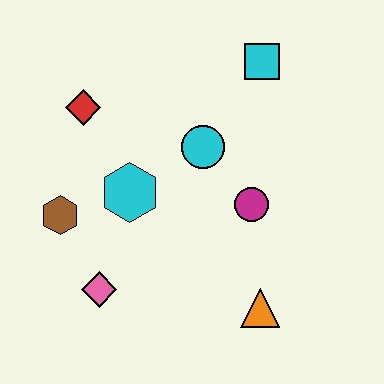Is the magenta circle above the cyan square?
No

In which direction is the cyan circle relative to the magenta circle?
The cyan circle is above the magenta circle.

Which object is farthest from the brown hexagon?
The cyan square is farthest from the brown hexagon.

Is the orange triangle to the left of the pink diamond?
No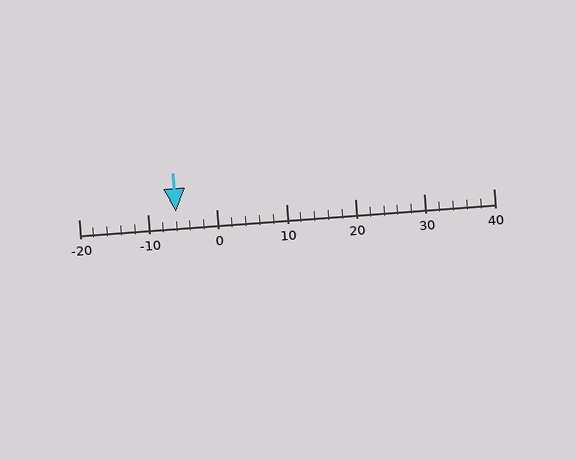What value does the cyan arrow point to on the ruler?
The cyan arrow points to approximately -6.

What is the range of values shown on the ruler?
The ruler shows values from -20 to 40.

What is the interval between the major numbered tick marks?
The major tick marks are spaced 10 units apart.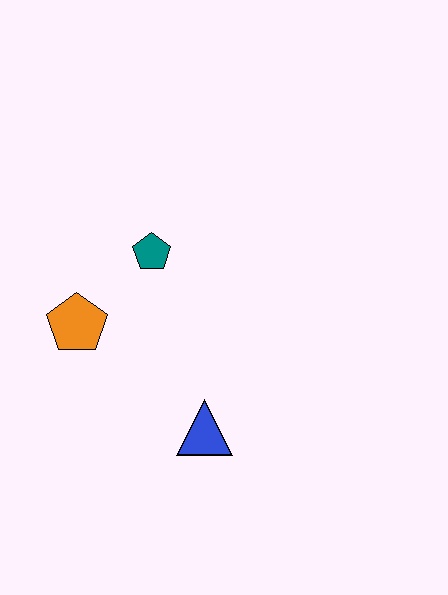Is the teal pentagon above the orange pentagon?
Yes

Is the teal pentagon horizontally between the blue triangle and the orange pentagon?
Yes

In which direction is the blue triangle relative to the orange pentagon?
The blue triangle is to the right of the orange pentagon.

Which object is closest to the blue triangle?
The orange pentagon is closest to the blue triangle.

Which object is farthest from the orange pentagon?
The blue triangle is farthest from the orange pentagon.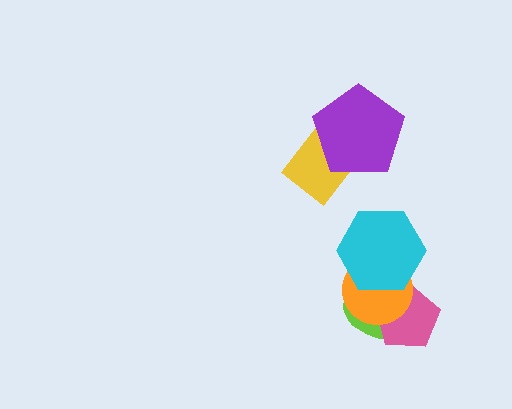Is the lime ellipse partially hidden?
Yes, it is partially covered by another shape.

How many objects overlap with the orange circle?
3 objects overlap with the orange circle.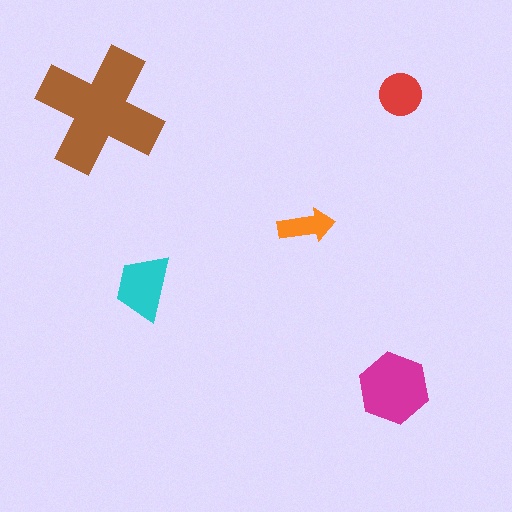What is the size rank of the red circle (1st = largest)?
4th.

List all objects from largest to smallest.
The brown cross, the magenta hexagon, the cyan trapezoid, the red circle, the orange arrow.